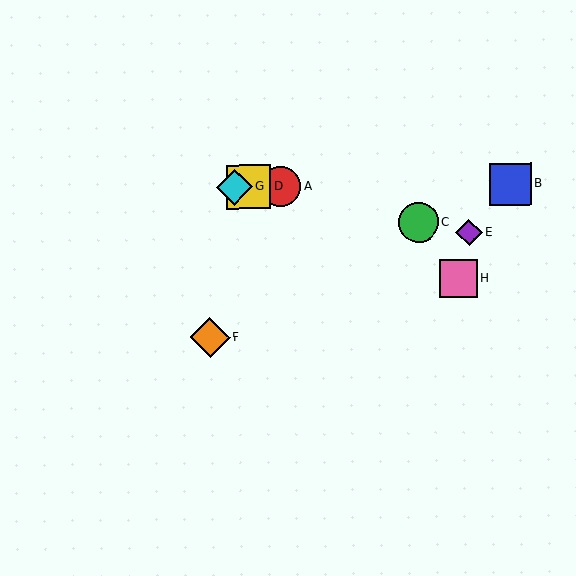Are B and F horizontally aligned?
No, B is at y≈184 and F is at y≈337.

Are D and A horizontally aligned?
Yes, both are at y≈187.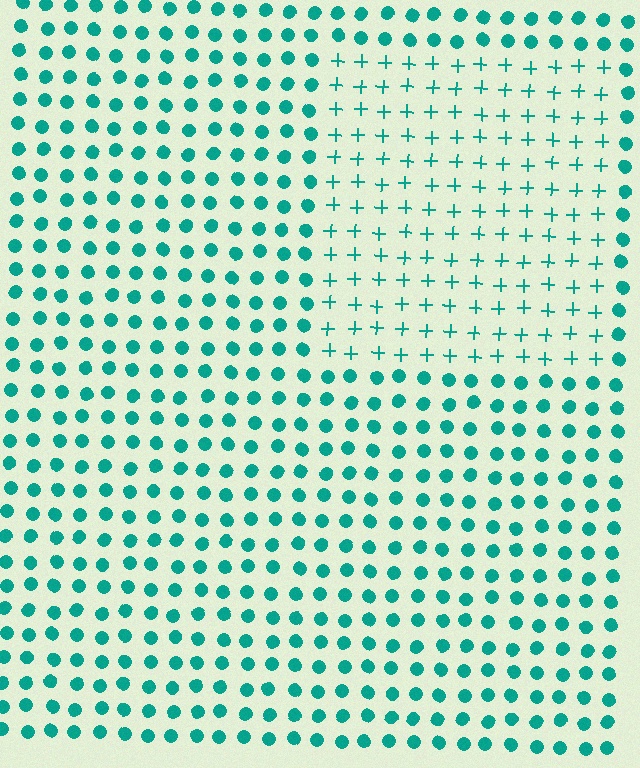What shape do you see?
I see a rectangle.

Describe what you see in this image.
The image is filled with small teal elements arranged in a uniform grid. A rectangle-shaped region contains plus signs, while the surrounding area contains circles. The boundary is defined purely by the change in element shape.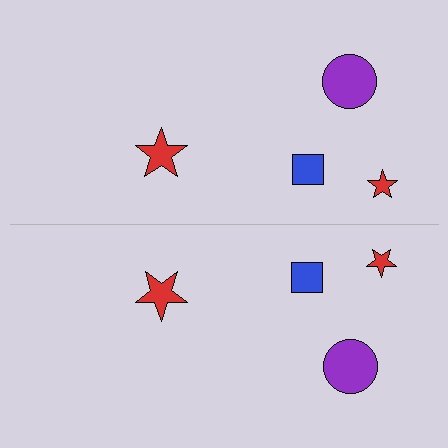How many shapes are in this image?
There are 8 shapes in this image.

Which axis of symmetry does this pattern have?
The pattern has a horizontal axis of symmetry running through the center of the image.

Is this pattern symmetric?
Yes, this pattern has bilateral (reflection) symmetry.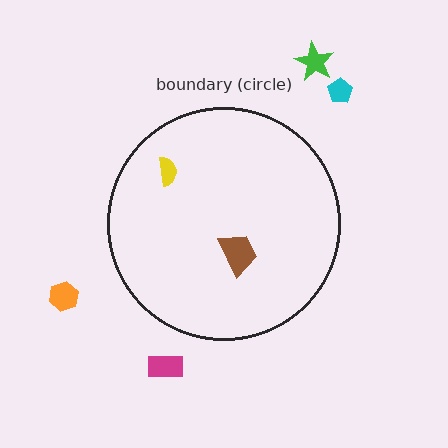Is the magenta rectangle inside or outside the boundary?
Outside.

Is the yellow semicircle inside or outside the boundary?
Inside.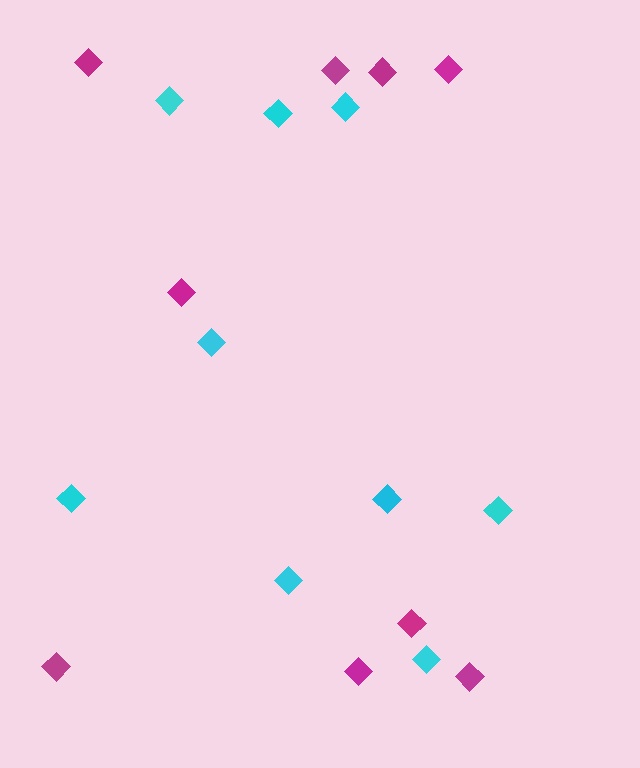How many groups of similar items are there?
There are 2 groups: one group of magenta diamonds (9) and one group of cyan diamonds (9).